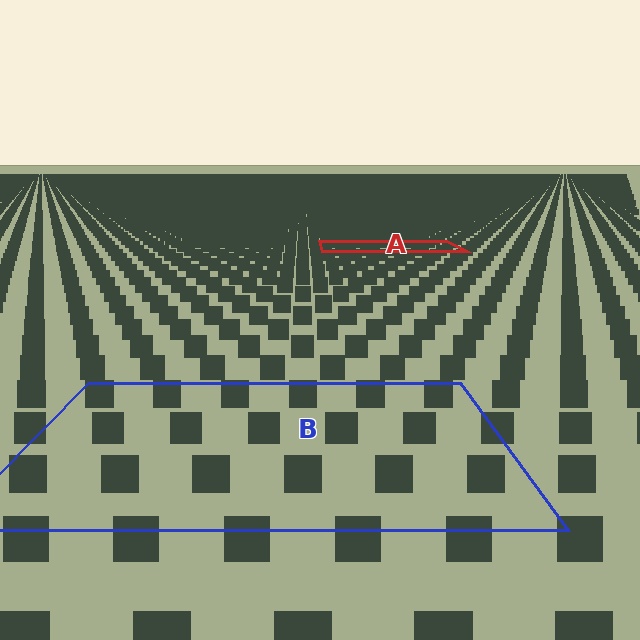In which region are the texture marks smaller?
The texture marks are smaller in region A, because it is farther away.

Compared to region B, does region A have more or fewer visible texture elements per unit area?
Region A has more texture elements per unit area — they are packed more densely because it is farther away.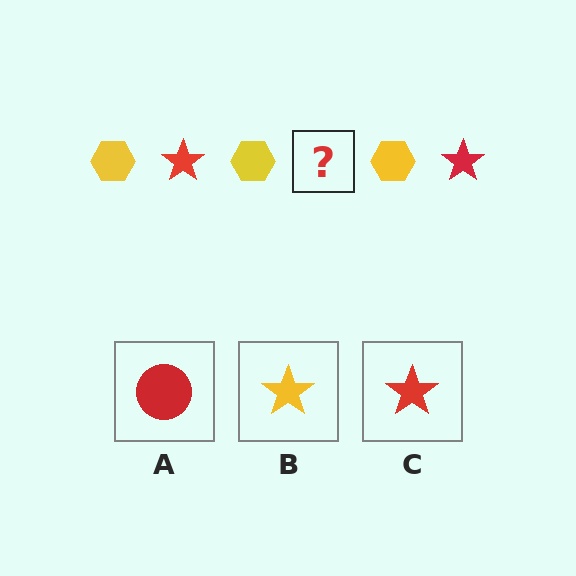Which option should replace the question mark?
Option C.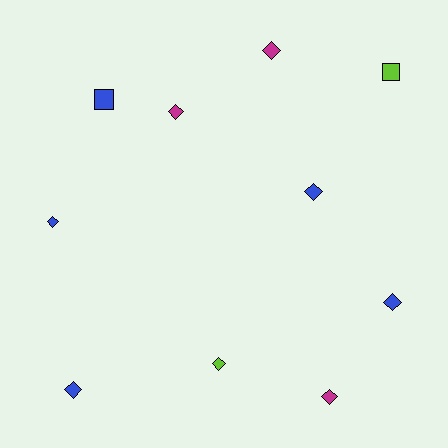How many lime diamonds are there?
There is 1 lime diamond.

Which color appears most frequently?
Blue, with 5 objects.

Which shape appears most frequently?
Diamond, with 8 objects.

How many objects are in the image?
There are 10 objects.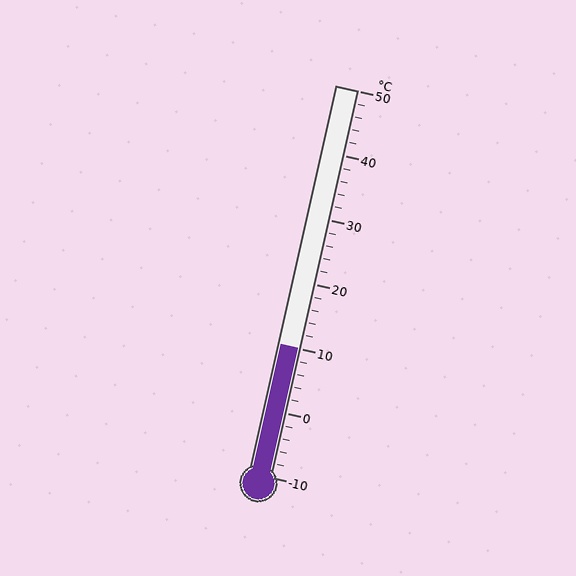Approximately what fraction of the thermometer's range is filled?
The thermometer is filled to approximately 35% of its range.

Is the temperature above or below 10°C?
The temperature is at 10°C.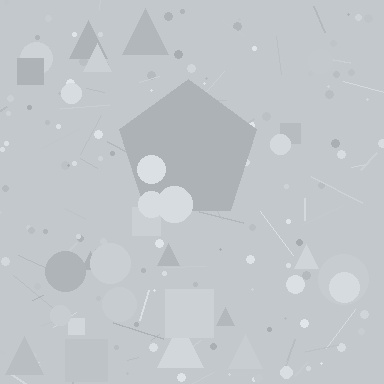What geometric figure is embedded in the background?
A pentagon is embedded in the background.